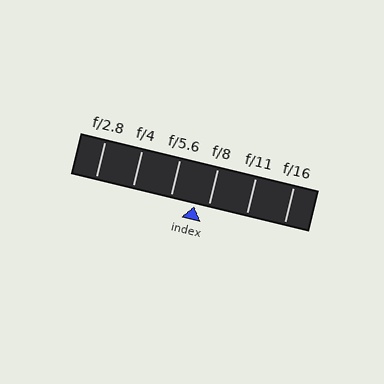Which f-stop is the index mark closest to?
The index mark is closest to f/8.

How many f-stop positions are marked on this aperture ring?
There are 6 f-stop positions marked.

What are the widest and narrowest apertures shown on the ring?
The widest aperture shown is f/2.8 and the narrowest is f/16.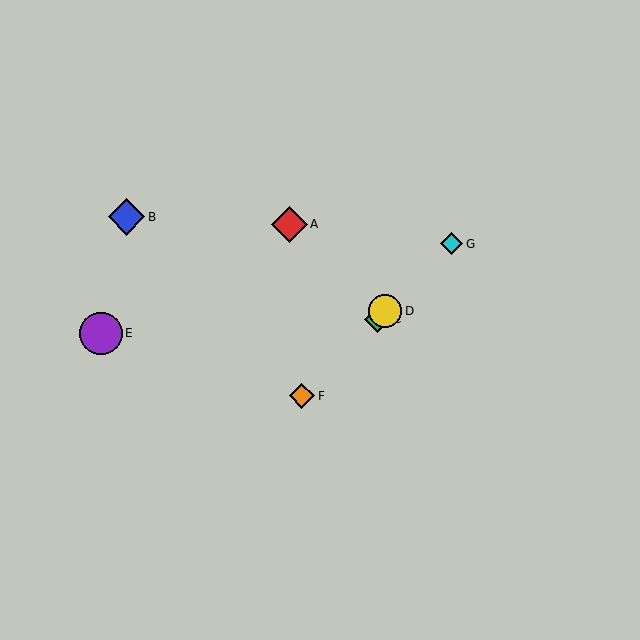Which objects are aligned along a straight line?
Objects C, D, F, G are aligned along a straight line.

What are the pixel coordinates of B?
Object B is at (126, 217).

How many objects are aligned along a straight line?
4 objects (C, D, F, G) are aligned along a straight line.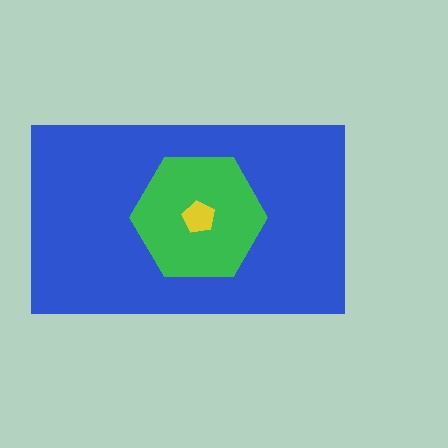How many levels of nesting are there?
3.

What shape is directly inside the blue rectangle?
The green hexagon.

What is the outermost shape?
The blue rectangle.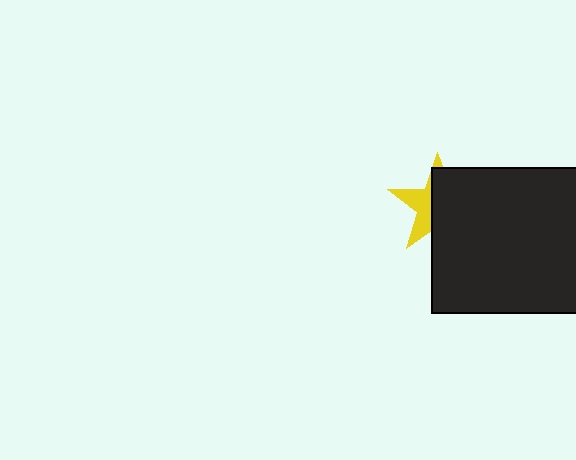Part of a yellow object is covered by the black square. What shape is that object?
It is a star.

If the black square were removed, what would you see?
You would see the complete yellow star.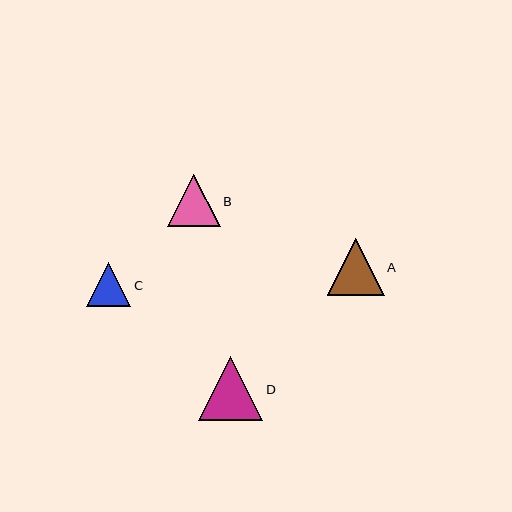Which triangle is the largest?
Triangle D is the largest with a size of approximately 64 pixels.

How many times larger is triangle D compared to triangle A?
Triangle D is approximately 1.1 times the size of triangle A.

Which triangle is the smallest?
Triangle C is the smallest with a size of approximately 44 pixels.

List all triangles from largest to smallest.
From largest to smallest: D, A, B, C.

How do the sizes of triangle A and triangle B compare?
Triangle A and triangle B are approximately the same size.